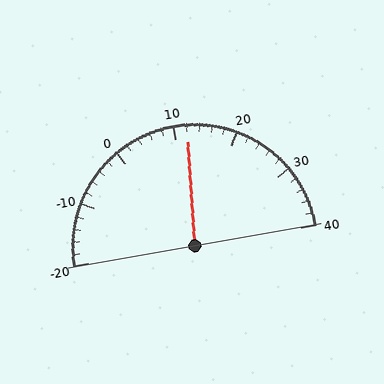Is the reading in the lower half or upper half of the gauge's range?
The reading is in the upper half of the range (-20 to 40).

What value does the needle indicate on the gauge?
The needle indicates approximately 12.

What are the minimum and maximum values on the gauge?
The gauge ranges from -20 to 40.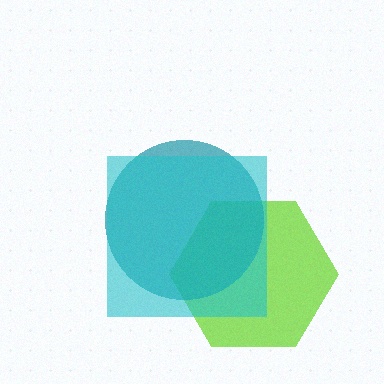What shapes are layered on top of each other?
The layered shapes are: a lime hexagon, a teal circle, a cyan square.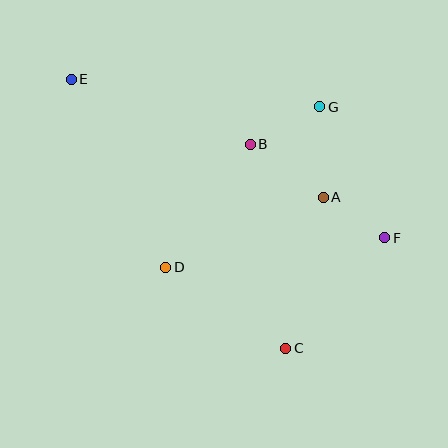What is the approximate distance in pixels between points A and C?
The distance between A and C is approximately 155 pixels.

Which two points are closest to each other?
Points A and F are closest to each other.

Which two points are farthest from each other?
Points E and F are farthest from each other.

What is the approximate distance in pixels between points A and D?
The distance between A and D is approximately 172 pixels.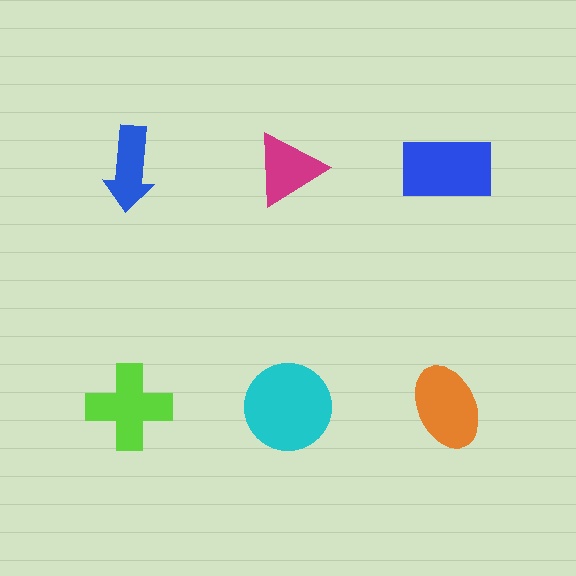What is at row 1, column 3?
A blue rectangle.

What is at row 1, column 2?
A magenta triangle.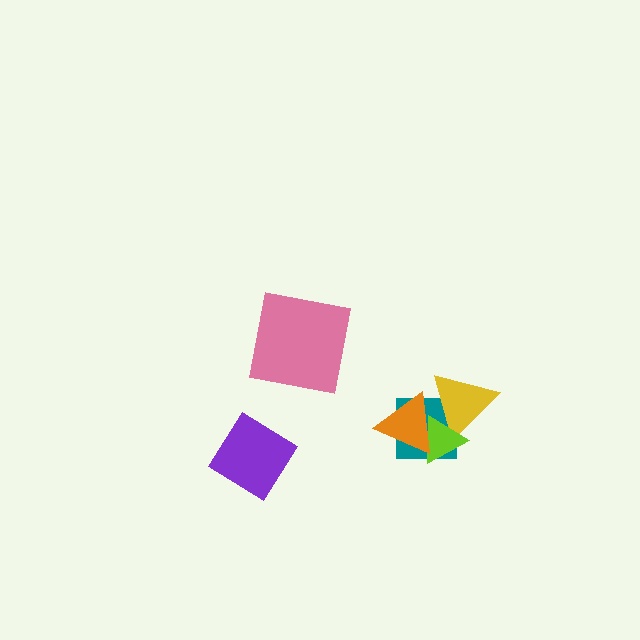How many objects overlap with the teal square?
3 objects overlap with the teal square.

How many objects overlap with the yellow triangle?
3 objects overlap with the yellow triangle.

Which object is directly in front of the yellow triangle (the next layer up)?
The lime triangle is directly in front of the yellow triangle.